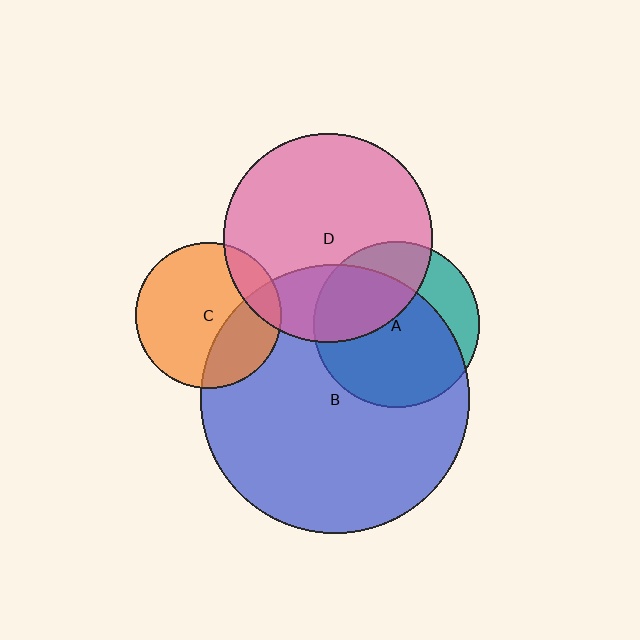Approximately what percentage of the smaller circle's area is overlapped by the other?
Approximately 75%.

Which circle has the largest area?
Circle B (blue).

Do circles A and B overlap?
Yes.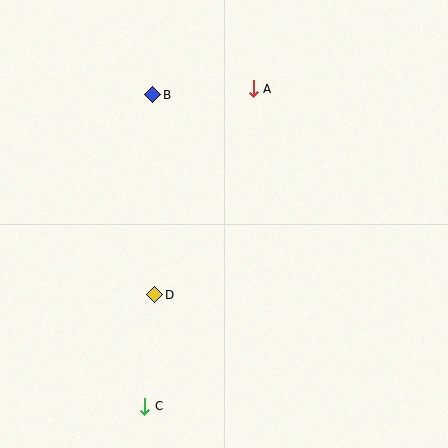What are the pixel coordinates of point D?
Point D is at (155, 295).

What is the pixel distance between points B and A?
The distance between B and A is 101 pixels.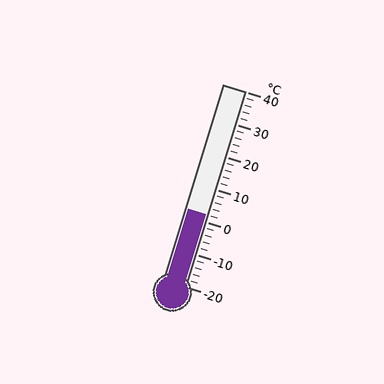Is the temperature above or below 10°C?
The temperature is below 10°C.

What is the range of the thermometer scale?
The thermometer scale ranges from -20°C to 40°C.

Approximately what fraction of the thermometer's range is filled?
The thermometer is filled to approximately 35% of its range.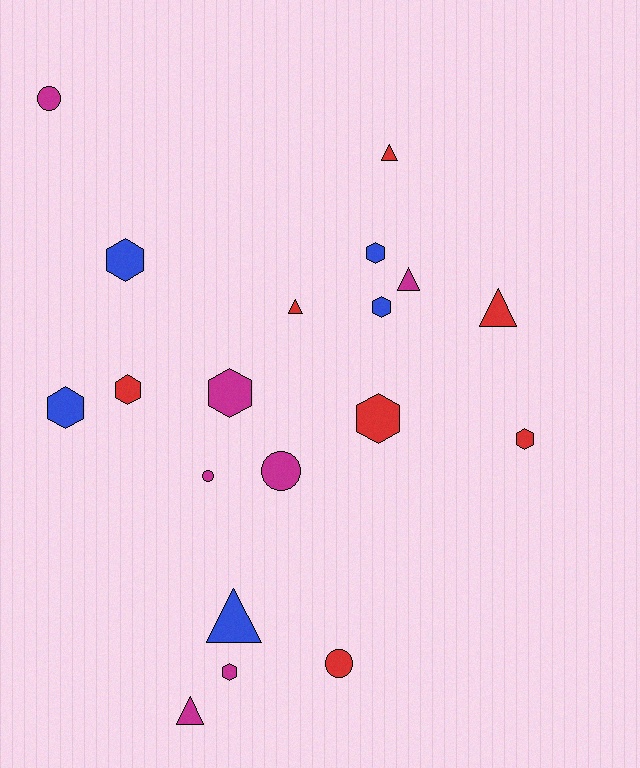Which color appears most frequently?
Red, with 7 objects.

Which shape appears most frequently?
Hexagon, with 9 objects.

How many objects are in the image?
There are 19 objects.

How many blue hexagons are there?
There are 4 blue hexagons.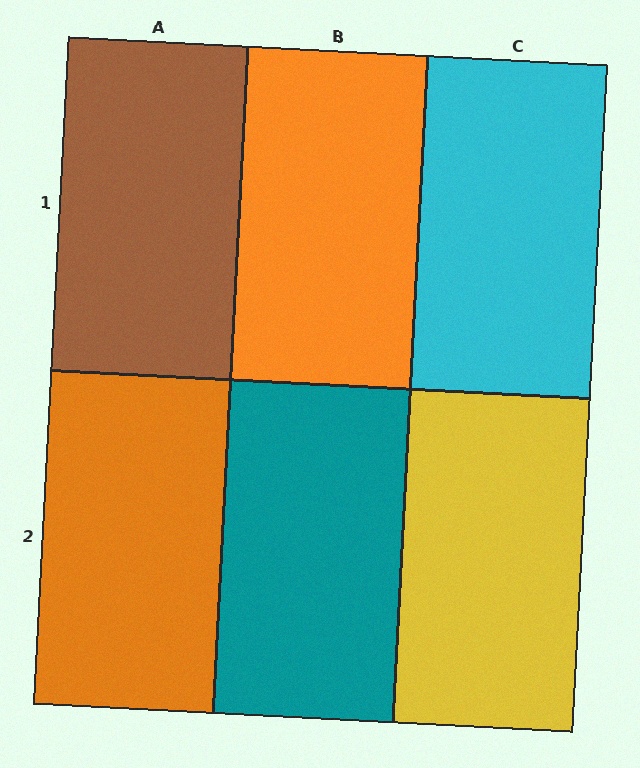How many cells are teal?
1 cell is teal.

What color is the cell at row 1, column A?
Brown.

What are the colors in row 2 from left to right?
Orange, teal, yellow.